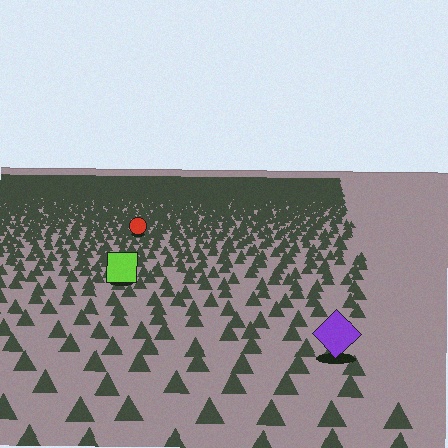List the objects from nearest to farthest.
From nearest to farthest: the purple diamond, the lime square, the red circle.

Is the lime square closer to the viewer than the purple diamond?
No. The purple diamond is closer — you can tell from the texture gradient: the ground texture is coarser near it.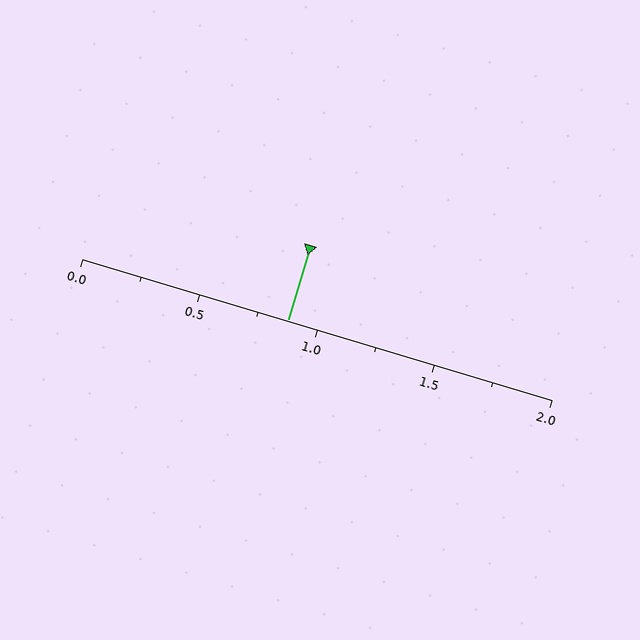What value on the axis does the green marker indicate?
The marker indicates approximately 0.88.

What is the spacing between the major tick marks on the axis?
The major ticks are spaced 0.5 apart.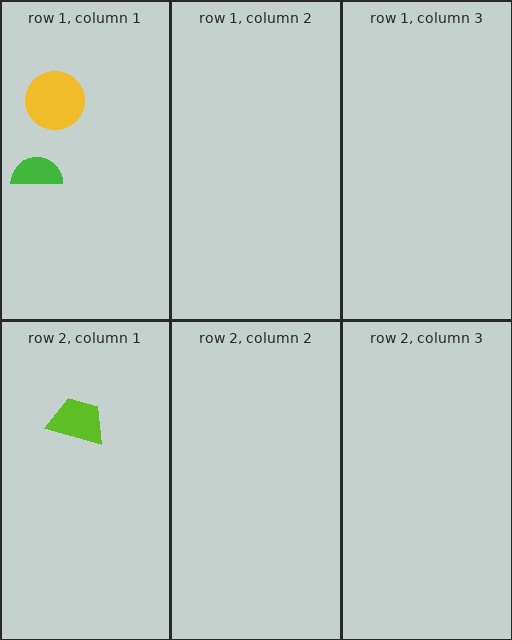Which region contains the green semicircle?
The row 1, column 1 region.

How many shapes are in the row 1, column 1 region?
2.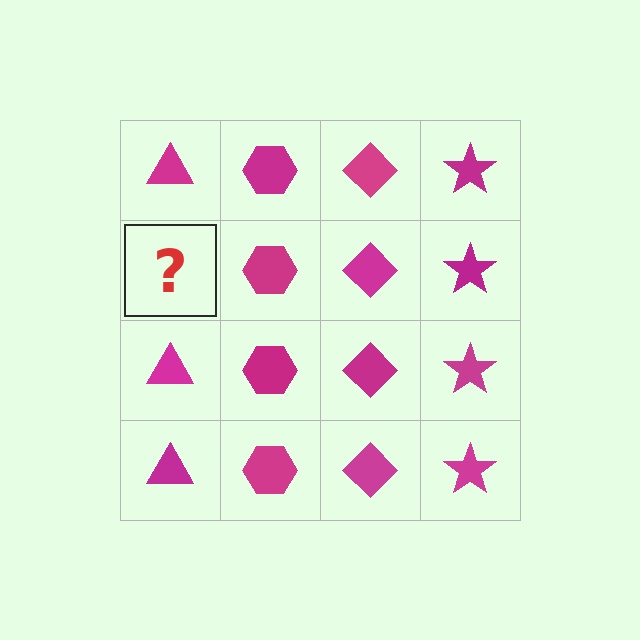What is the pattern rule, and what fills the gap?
The rule is that each column has a consistent shape. The gap should be filled with a magenta triangle.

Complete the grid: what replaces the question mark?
The question mark should be replaced with a magenta triangle.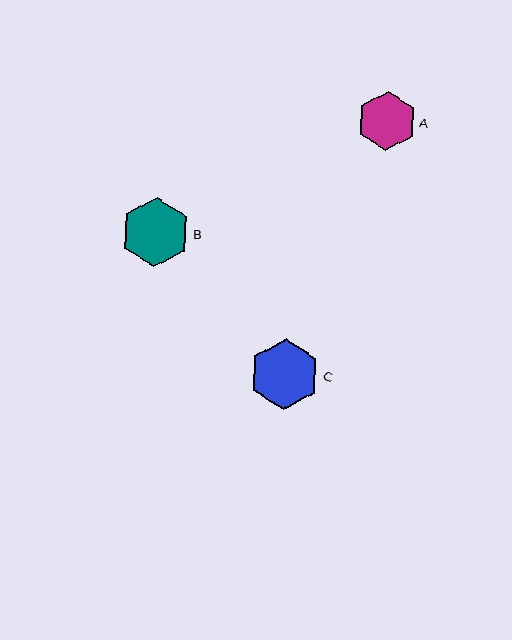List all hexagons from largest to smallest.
From largest to smallest: C, B, A.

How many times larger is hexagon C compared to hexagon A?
Hexagon C is approximately 1.2 times the size of hexagon A.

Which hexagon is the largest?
Hexagon C is the largest with a size of approximately 71 pixels.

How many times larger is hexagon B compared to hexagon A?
Hexagon B is approximately 1.2 times the size of hexagon A.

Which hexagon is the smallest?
Hexagon A is the smallest with a size of approximately 60 pixels.